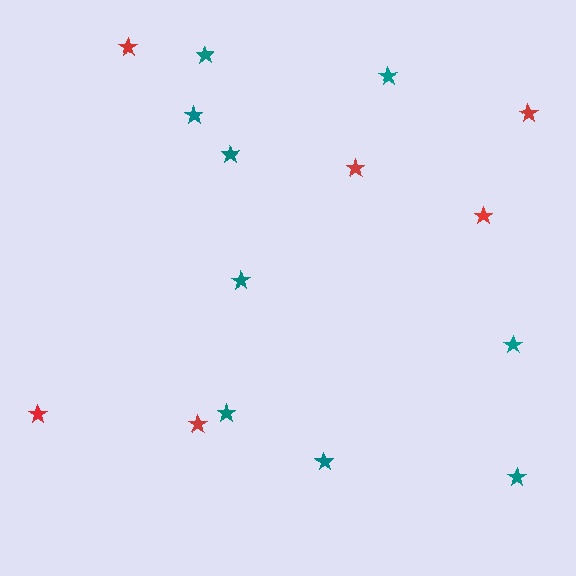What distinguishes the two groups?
There are 2 groups: one group of teal stars (9) and one group of red stars (6).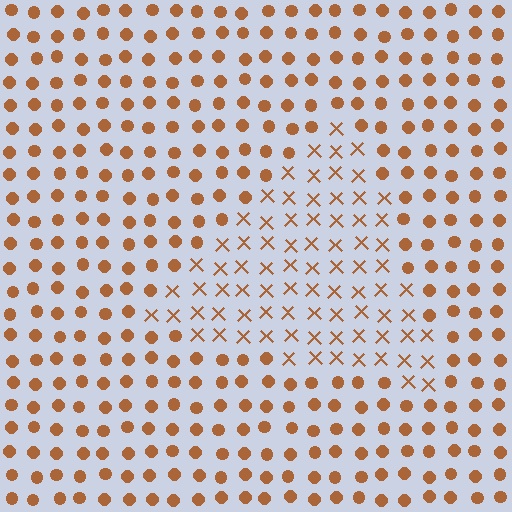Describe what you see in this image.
The image is filled with small brown elements arranged in a uniform grid. A triangle-shaped region contains X marks, while the surrounding area contains circles. The boundary is defined purely by the change in element shape.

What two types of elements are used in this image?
The image uses X marks inside the triangle region and circles outside it.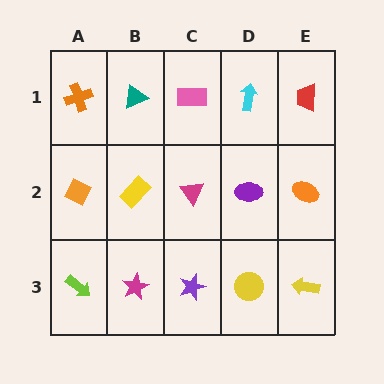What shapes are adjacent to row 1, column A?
An orange diamond (row 2, column A), a teal triangle (row 1, column B).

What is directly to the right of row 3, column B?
A purple star.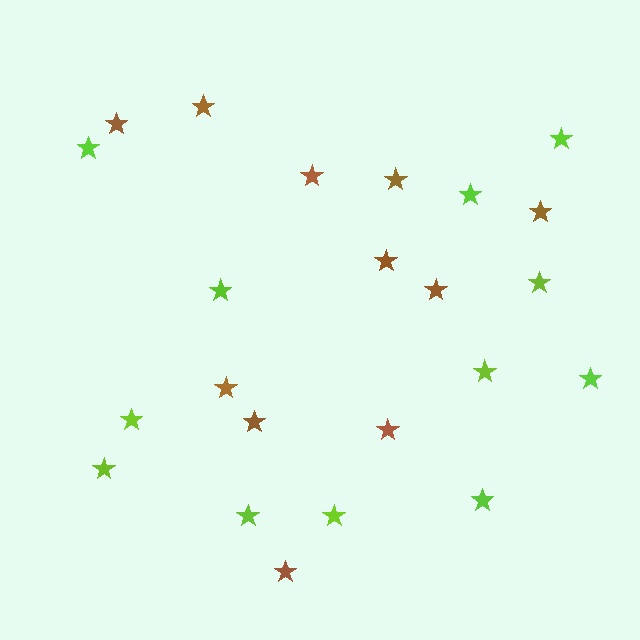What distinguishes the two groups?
There are 2 groups: one group of brown stars (11) and one group of lime stars (12).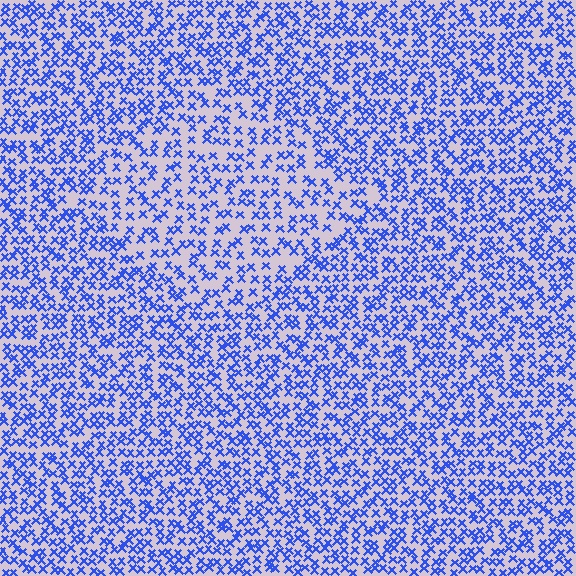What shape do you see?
I see a diamond.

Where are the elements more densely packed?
The elements are more densely packed outside the diamond boundary.